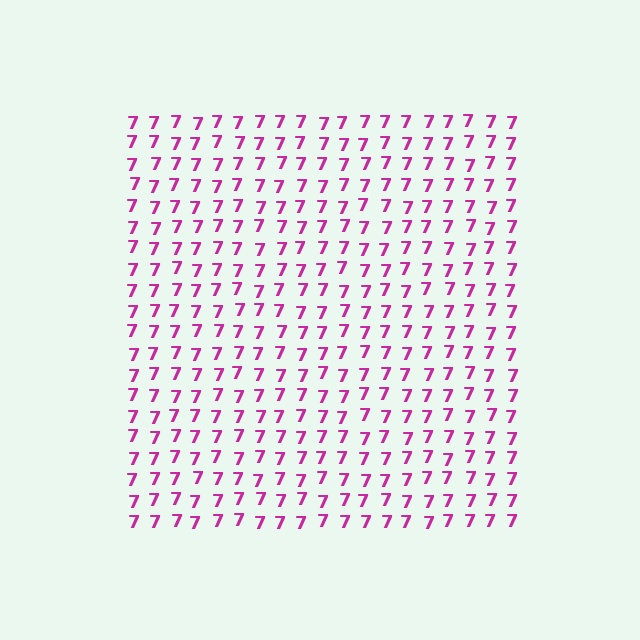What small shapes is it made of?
It is made of small digit 7's.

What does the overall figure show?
The overall figure shows a square.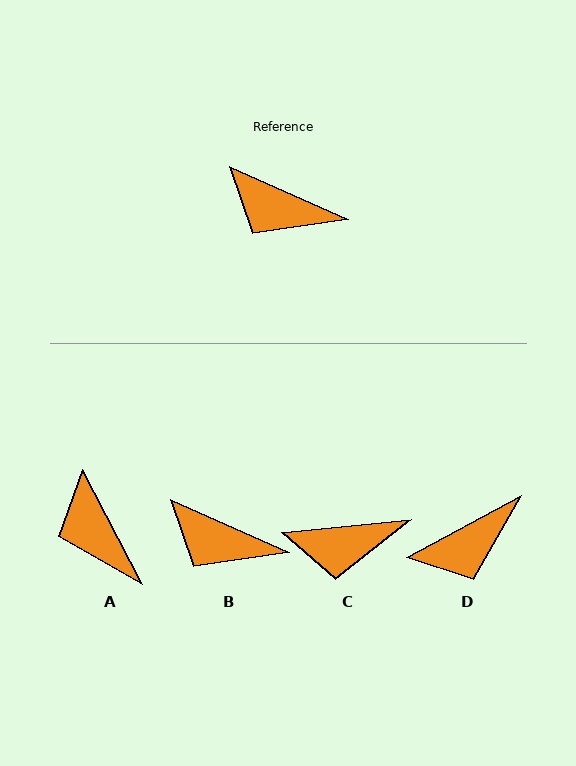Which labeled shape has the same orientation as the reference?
B.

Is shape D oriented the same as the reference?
No, it is off by about 52 degrees.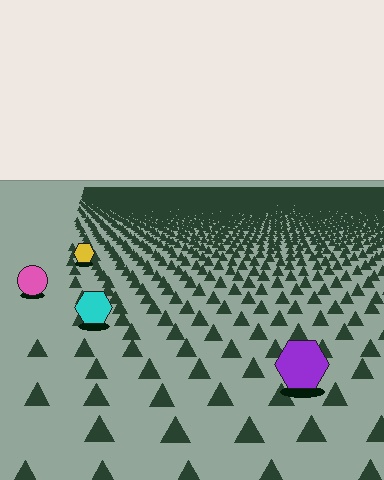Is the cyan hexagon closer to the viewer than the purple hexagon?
No. The purple hexagon is closer — you can tell from the texture gradient: the ground texture is coarser near it.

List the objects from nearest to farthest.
From nearest to farthest: the purple hexagon, the cyan hexagon, the pink circle, the yellow hexagon.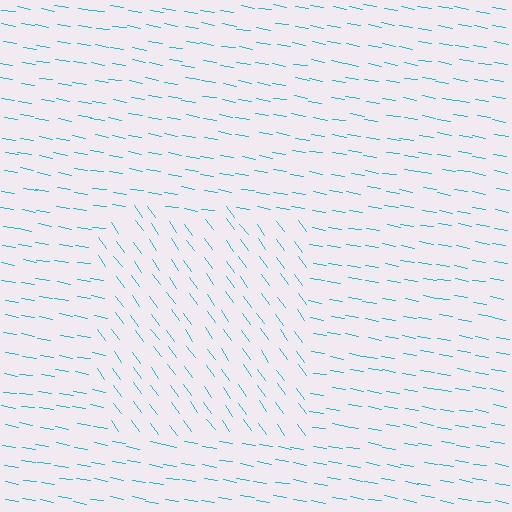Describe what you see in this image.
The image is filled with small cyan line segments. A rectangle region in the image has lines oriented differently from the surrounding lines, creating a visible texture boundary.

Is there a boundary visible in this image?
Yes, there is a texture boundary formed by a change in line orientation.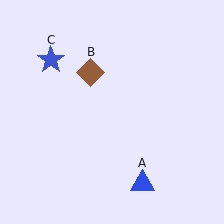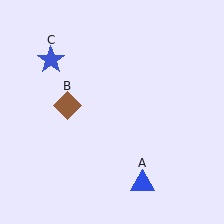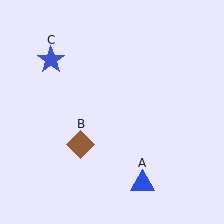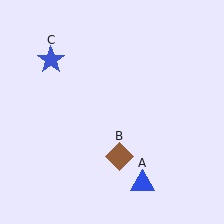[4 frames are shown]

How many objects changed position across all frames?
1 object changed position: brown diamond (object B).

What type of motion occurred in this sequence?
The brown diamond (object B) rotated counterclockwise around the center of the scene.